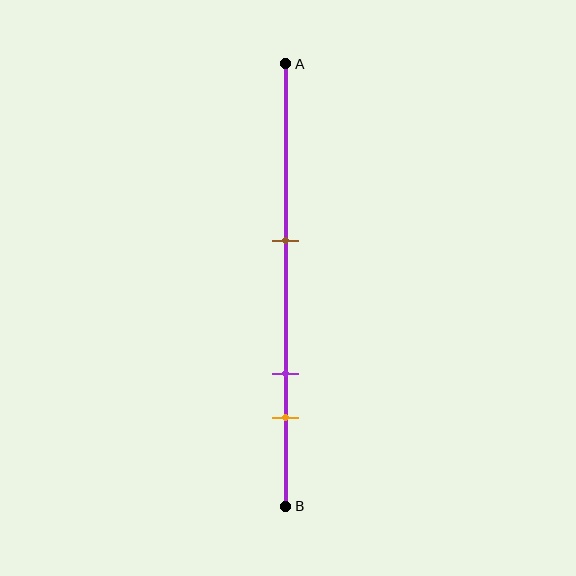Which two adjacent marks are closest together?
The purple and orange marks are the closest adjacent pair.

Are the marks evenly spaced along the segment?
No, the marks are not evenly spaced.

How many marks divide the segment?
There are 3 marks dividing the segment.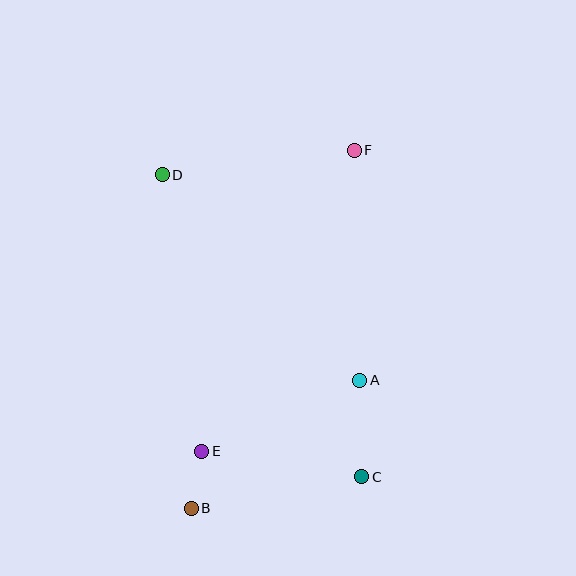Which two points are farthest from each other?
Points B and F are farthest from each other.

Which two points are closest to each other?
Points B and E are closest to each other.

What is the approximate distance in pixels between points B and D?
The distance between B and D is approximately 335 pixels.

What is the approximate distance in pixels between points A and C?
The distance between A and C is approximately 96 pixels.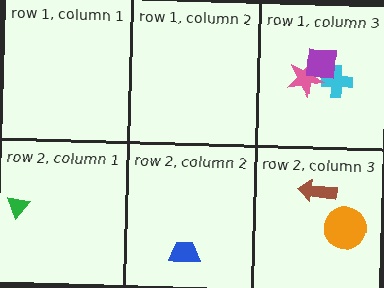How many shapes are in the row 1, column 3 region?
3.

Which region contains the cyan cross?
The row 1, column 3 region.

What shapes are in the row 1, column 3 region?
The cyan cross, the pink star, the purple square.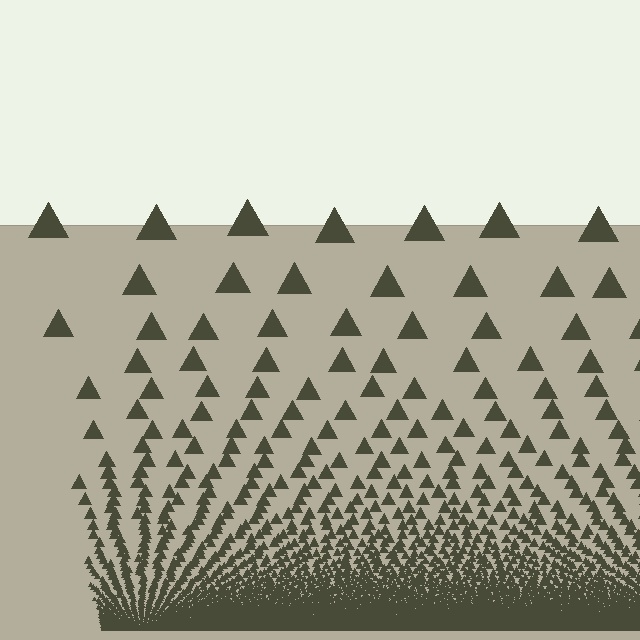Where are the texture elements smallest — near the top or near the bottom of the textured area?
Near the bottom.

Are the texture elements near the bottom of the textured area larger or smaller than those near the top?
Smaller. The gradient is inverted — elements near the bottom are smaller and denser.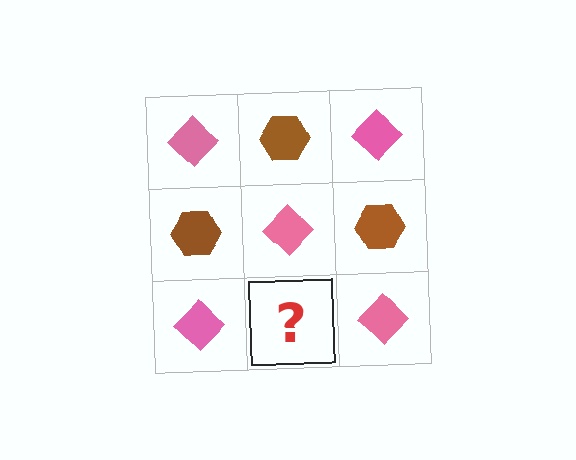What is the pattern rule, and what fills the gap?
The rule is that it alternates pink diamond and brown hexagon in a checkerboard pattern. The gap should be filled with a brown hexagon.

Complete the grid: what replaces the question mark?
The question mark should be replaced with a brown hexagon.